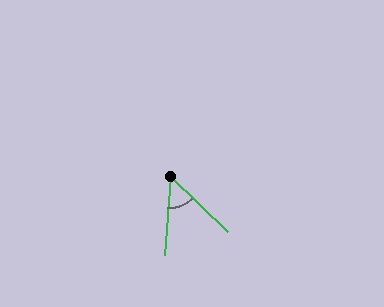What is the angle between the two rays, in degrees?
Approximately 50 degrees.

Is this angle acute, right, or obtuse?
It is acute.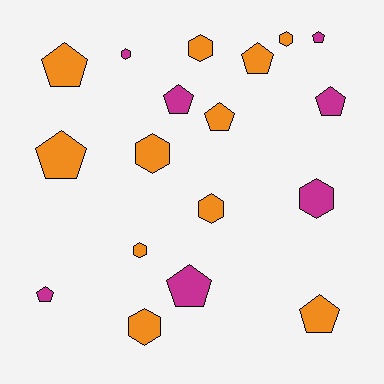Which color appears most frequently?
Orange, with 11 objects.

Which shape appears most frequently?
Pentagon, with 10 objects.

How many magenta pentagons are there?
There are 5 magenta pentagons.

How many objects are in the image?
There are 18 objects.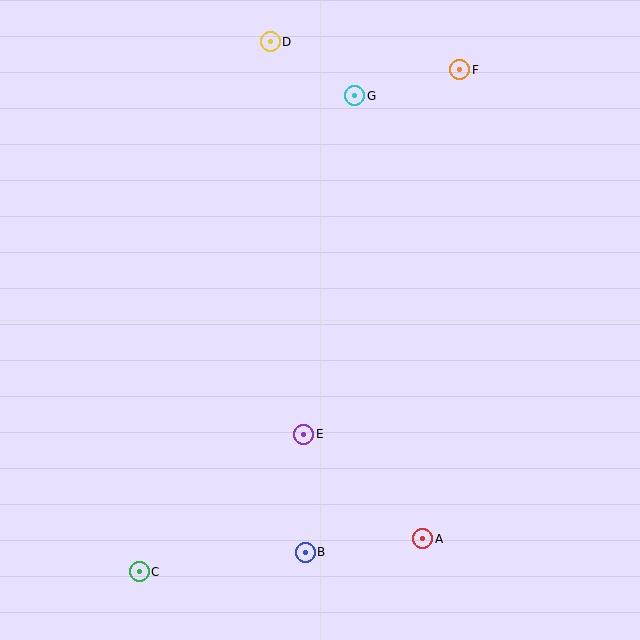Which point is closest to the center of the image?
Point E at (304, 434) is closest to the center.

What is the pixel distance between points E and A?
The distance between E and A is 159 pixels.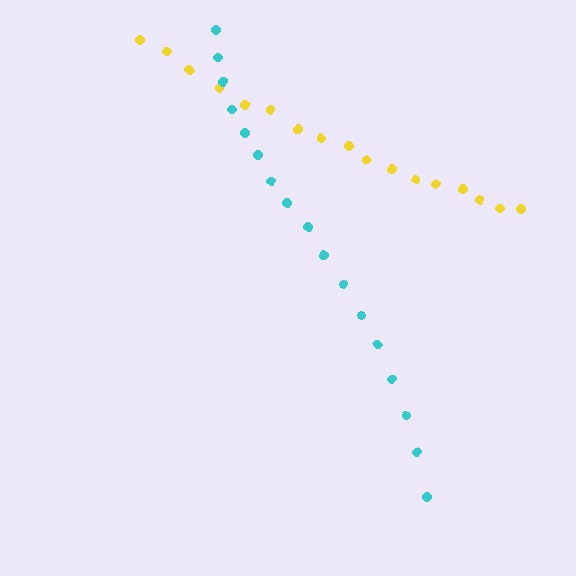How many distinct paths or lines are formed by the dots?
There are 2 distinct paths.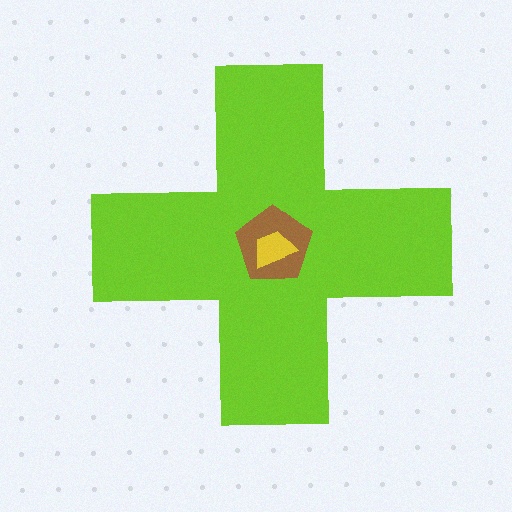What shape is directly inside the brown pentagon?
The yellow trapezoid.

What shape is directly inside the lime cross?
The brown pentagon.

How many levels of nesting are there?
3.